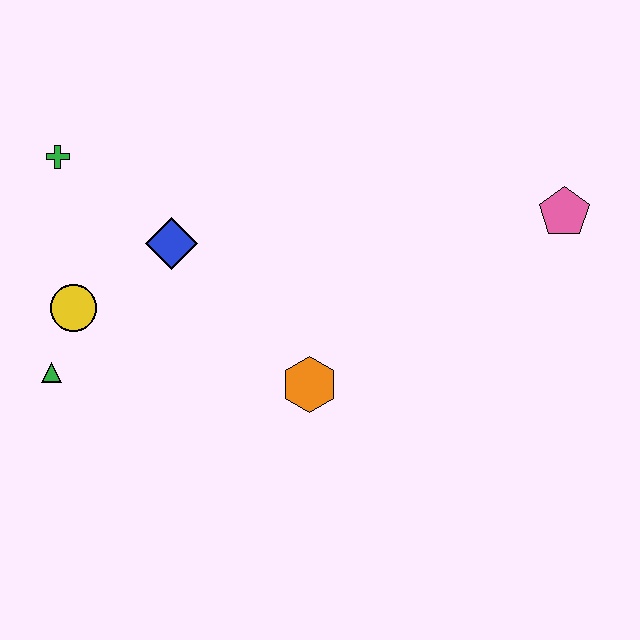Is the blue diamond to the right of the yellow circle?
Yes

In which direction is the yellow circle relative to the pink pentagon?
The yellow circle is to the left of the pink pentagon.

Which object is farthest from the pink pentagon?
The green triangle is farthest from the pink pentagon.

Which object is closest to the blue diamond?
The yellow circle is closest to the blue diamond.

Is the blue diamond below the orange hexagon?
No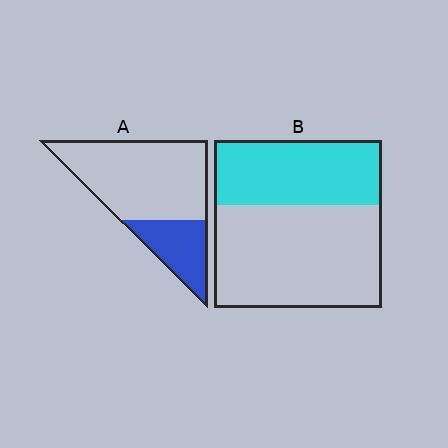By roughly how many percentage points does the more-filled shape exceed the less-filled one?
By roughly 10 percentage points (B over A).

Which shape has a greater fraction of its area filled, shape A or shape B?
Shape B.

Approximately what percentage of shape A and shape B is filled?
A is approximately 25% and B is approximately 40%.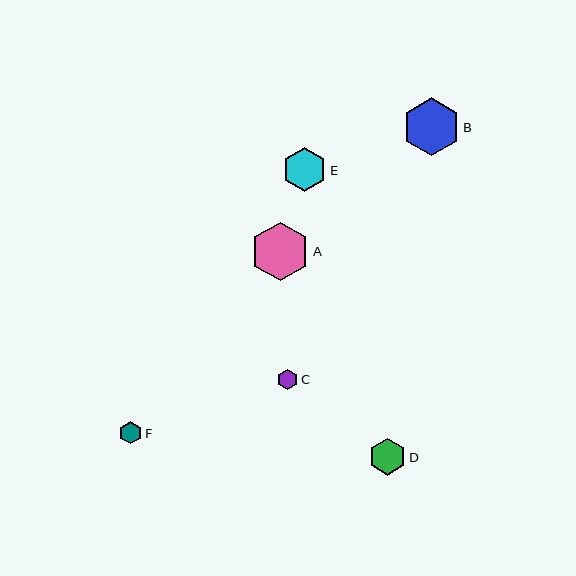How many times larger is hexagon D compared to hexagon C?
Hexagon D is approximately 1.8 times the size of hexagon C.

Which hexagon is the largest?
Hexagon A is the largest with a size of approximately 59 pixels.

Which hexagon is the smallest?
Hexagon C is the smallest with a size of approximately 20 pixels.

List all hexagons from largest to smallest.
From largest to smallest: A, B, E, D, F, C.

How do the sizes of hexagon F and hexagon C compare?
Hexagon F and hexagon C are approximately the same size.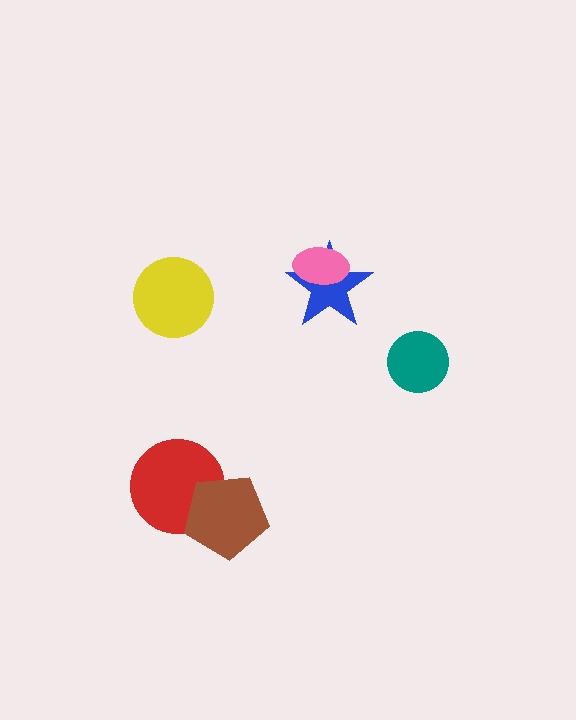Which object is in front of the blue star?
The pink ellipse is in front of the blue star.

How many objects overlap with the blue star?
1 object overlaps with the blue star.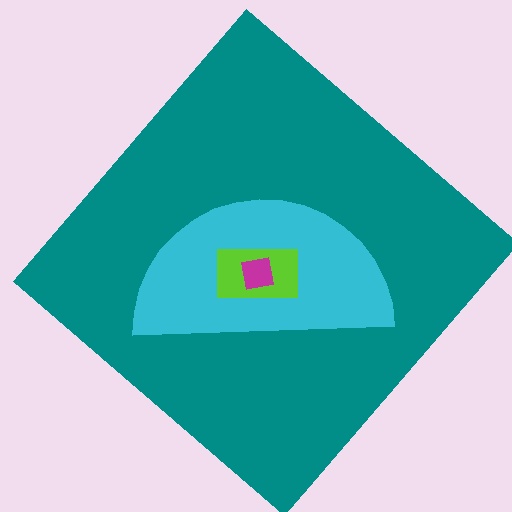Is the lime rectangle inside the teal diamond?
Yes.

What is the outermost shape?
The teal diamond.